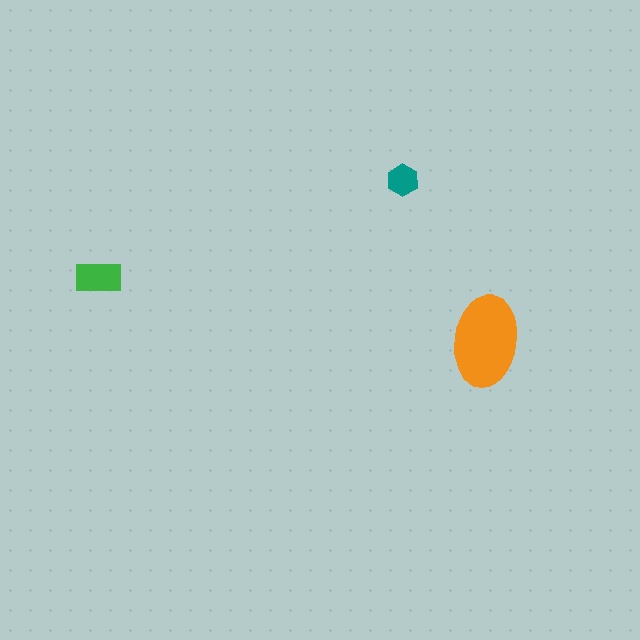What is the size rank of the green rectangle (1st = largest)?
2nd.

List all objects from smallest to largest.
The teal hexagon, the green rectangle, the orange ellipse.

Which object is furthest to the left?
The green rectangle is leftmost.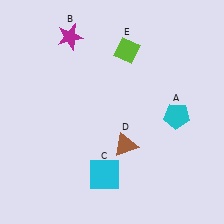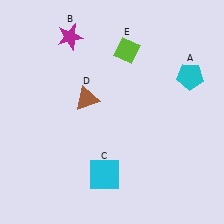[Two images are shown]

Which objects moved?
The objects that moved are: the cyan pentagon (A), the brown triangle (D).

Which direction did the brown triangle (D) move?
The brown triangle (D) moved up.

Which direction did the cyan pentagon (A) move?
The cyan pentagon (A) moved up.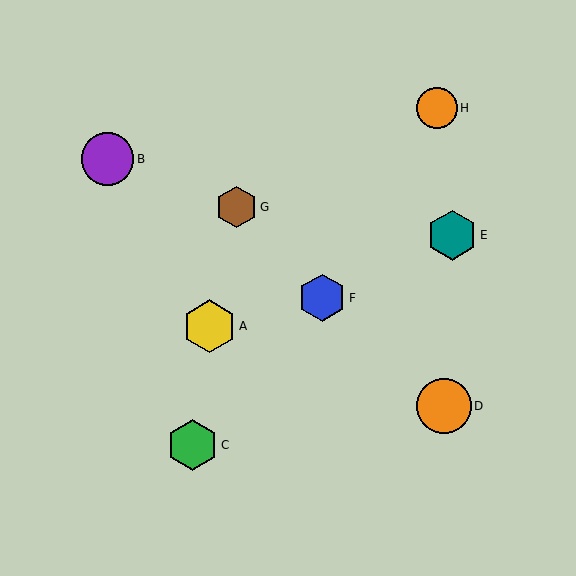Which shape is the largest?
The orange circle (labeled D) is the largest.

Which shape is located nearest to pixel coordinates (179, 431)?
The green hexagon (labeled C) at (193, 445) is nearest to that location.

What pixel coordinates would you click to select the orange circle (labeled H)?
Click at (437, 108) to select the orange circle H.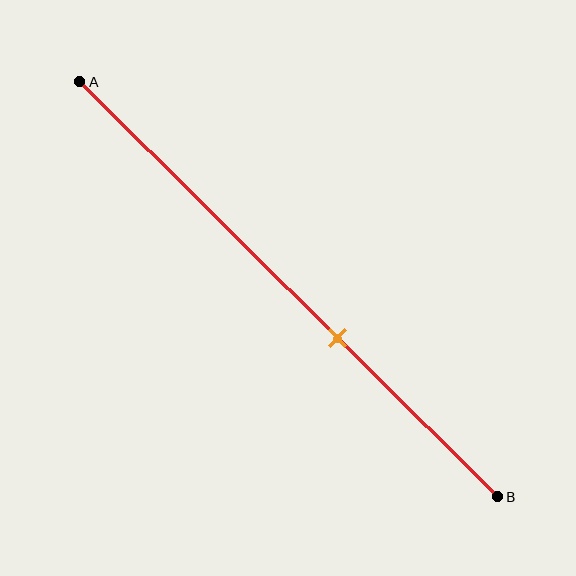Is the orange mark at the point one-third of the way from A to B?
No, the mark is at about 60% from A, not at the 33% one-third point.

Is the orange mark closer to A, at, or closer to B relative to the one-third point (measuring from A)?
The orange mark is closer to point B than the one-third point of segment AB.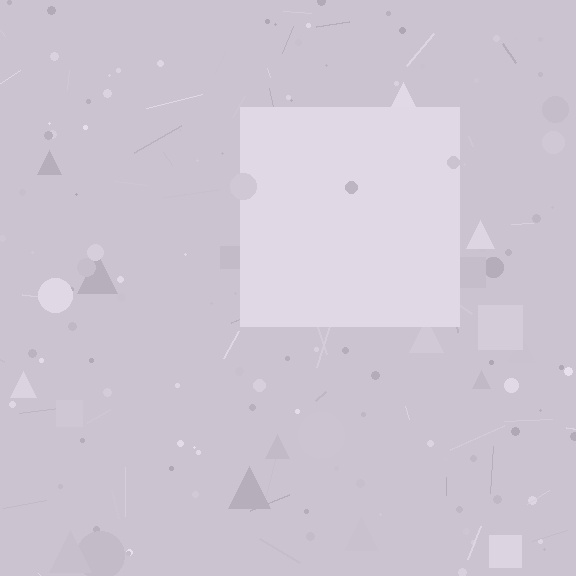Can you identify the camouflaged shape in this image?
The camouflaged shape is a square.